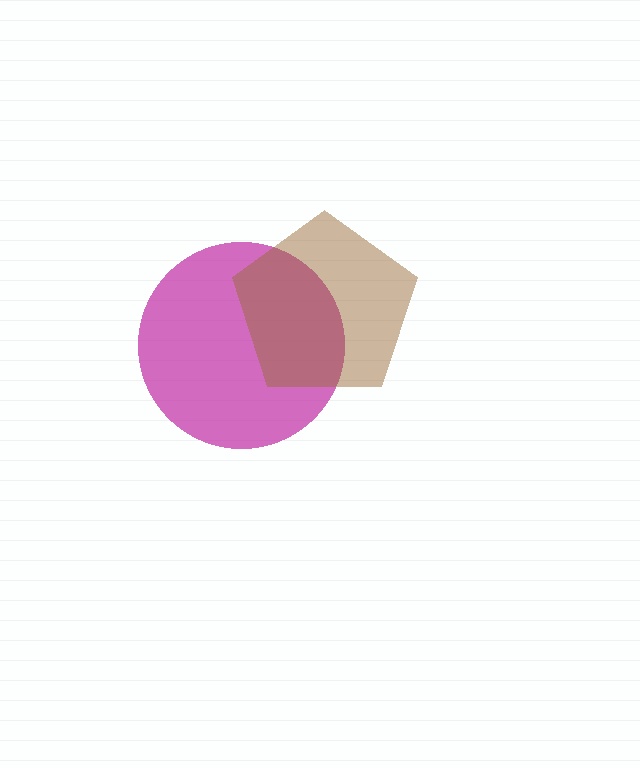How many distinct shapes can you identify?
There are 2 distinct shapes: a magenta circle, a brown pentagon.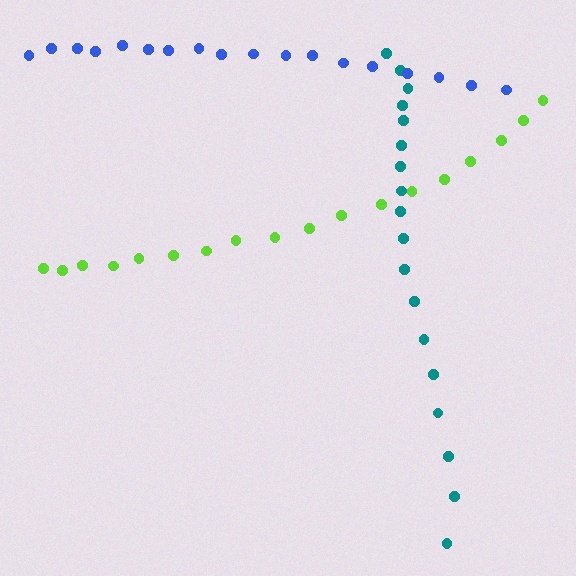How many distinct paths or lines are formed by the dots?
There are 3 distinct paths.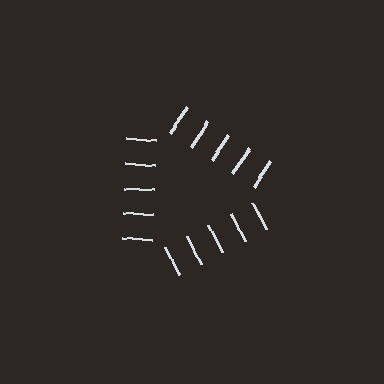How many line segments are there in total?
15 — 5 along each of the 3 edges.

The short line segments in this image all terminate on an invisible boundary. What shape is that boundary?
An illusory triangle — the line segments terminate on its edges but no continuous stroke is drawn.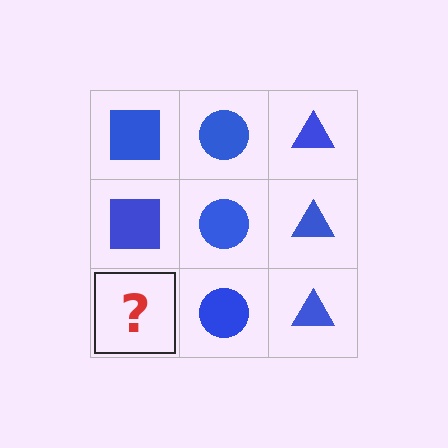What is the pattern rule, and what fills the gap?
The rule is that each column has a consistent shape. The gap should be filled with a blue square.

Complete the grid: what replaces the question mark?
The question mark should be replaced with a blue square.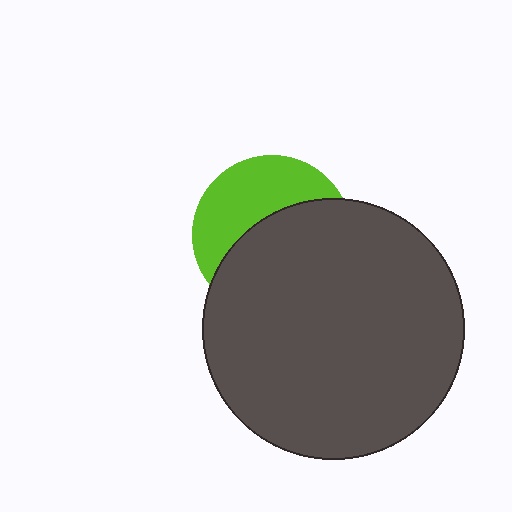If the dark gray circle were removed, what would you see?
You would see the complete lime circle.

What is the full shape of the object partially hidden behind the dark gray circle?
The partially hidden object is a lime circle.